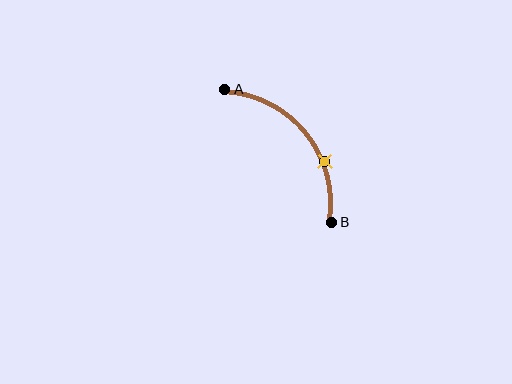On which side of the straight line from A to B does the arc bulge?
The arc bulges above and to the right of the straight line connecting A and B.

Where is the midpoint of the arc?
The arc midpoint is the point on the curve farthest from the straight line joining A and B. It sits above and to the right of that line.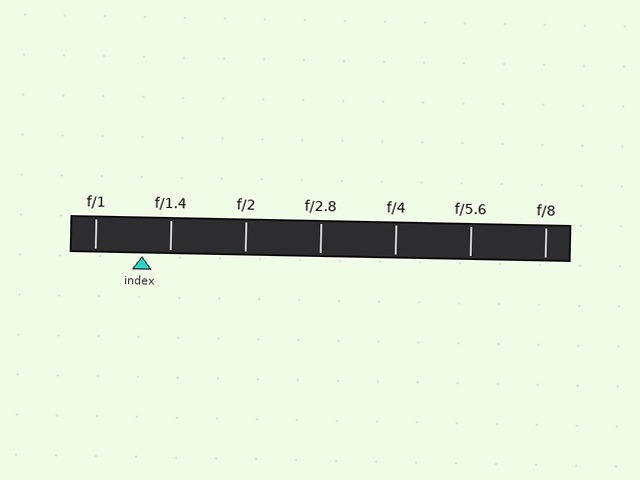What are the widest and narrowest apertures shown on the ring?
The widest aperture shown is f/1 and the narrowest is f/8.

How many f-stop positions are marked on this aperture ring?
There are 7 f-stop positions marked.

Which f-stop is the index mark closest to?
The index mark is closest to f/1.4.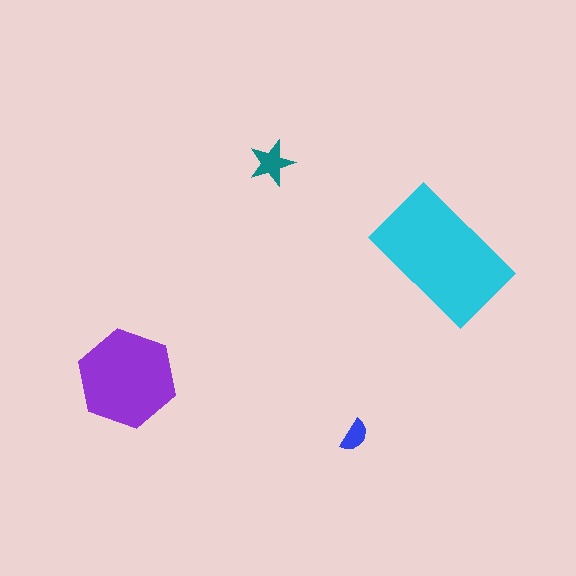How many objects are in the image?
There are 4 objects in the image.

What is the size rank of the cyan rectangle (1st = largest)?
1st.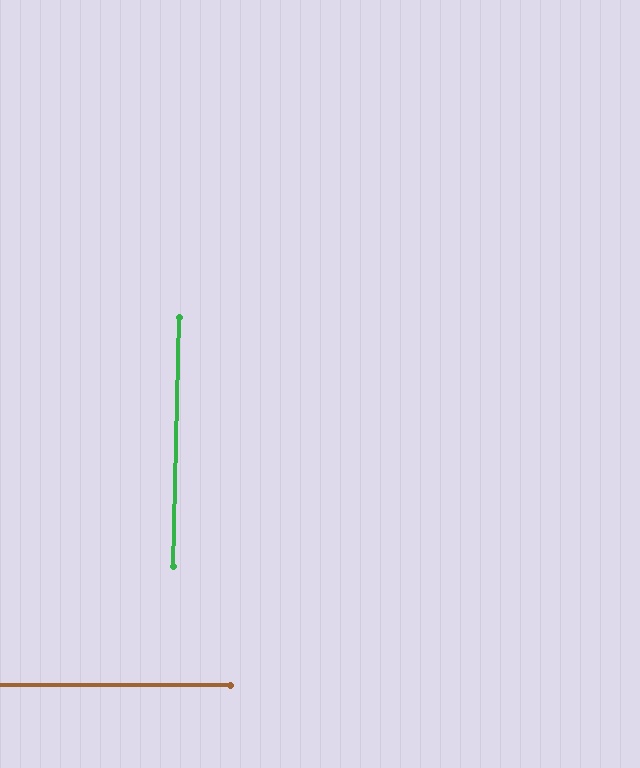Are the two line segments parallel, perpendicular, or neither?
Perpendicular — they meet at approximately 89°.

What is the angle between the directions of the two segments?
Approximately 89 degrees.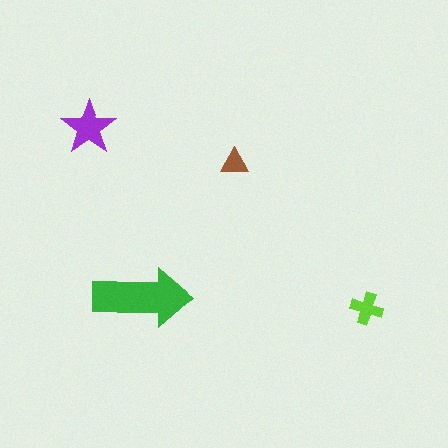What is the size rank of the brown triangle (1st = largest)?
4th.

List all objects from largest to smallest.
The green arrow, the purple star, the lime cross, the brown triangle.